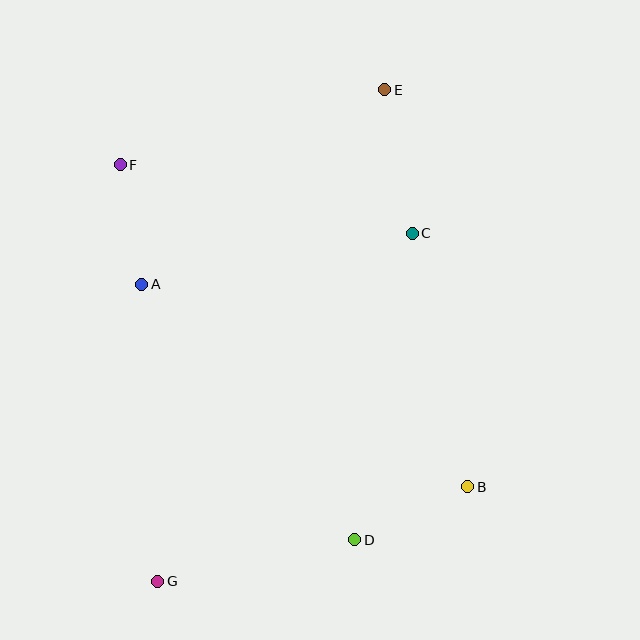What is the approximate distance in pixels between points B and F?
The distance between B and F is approximately 474 pixels.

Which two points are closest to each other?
Points A and F are closest to each other.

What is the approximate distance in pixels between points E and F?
The distance between E and F is approximately 275 pixels.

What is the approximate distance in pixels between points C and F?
The distance between C and F is approximately 300 pixels.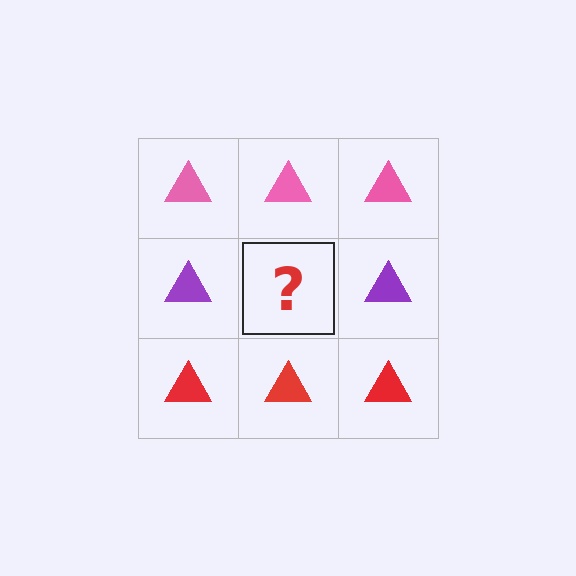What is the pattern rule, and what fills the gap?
The rule is that each row has a consistent color. The gap should be filled with a purple triangle.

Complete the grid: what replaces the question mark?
The question mark should be replaced with a purple triangle.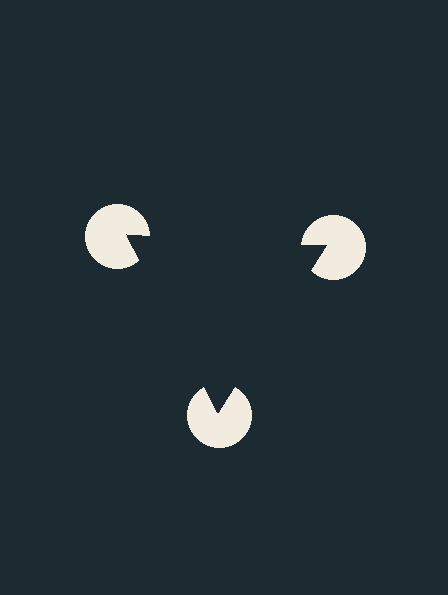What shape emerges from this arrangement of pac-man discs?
An illusory triangle — its edges are inferred from the aligned wedge cuts in the pac-man discs, not physically drawn.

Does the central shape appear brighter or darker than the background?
It typically appears slightly darker than the background, even though no actual brightness change is drawn.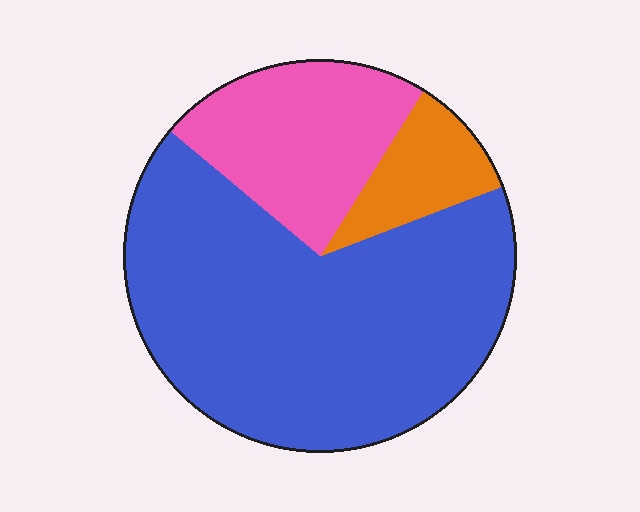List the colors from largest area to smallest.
From largest to smallest: blue, pink, orange.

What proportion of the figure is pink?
Pink takes up between a sixth and a third of the figure.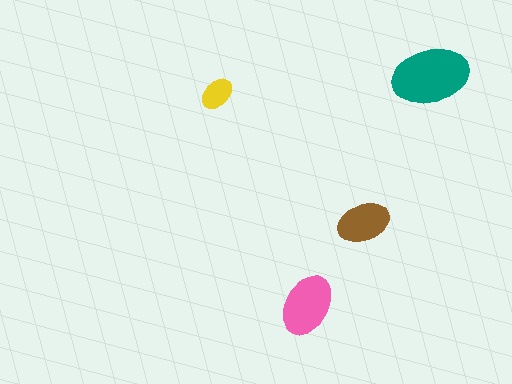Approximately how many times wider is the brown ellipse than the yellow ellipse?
About 1.5 times wider.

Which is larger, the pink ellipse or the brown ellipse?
The pink one.